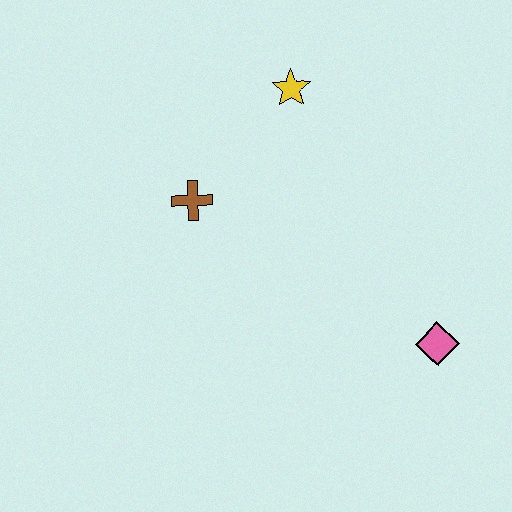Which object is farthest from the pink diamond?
The yellow star is farthest from the pink diamond.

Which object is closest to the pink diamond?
The brown cross is closest to the pink diamond.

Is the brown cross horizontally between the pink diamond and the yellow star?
No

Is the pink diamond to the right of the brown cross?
Yes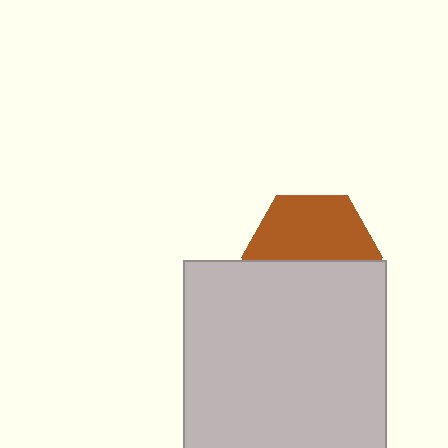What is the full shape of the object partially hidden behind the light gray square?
The partially hidden object is a brown hexagon.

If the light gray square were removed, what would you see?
You would see the complete brown hexagon.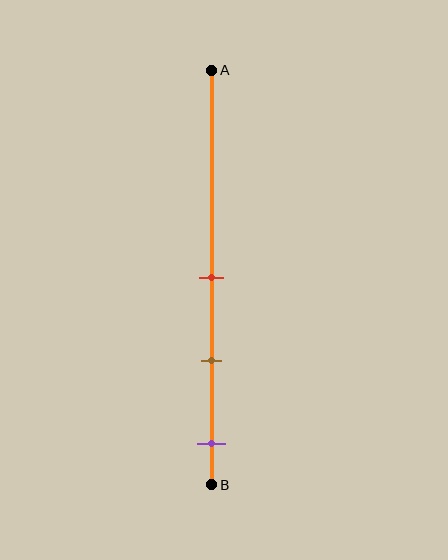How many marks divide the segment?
There are 3 marks dividing the segment.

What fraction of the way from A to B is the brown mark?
The brown mark is approximately 70% (0.7) of the way from A to B.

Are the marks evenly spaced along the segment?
Yes, the marks are approximately evenly spaced.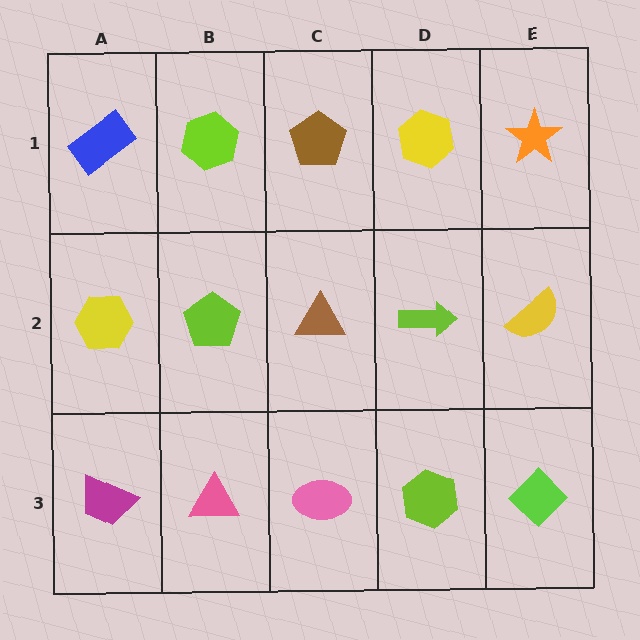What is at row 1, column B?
A lime hexagon.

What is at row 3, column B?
A pink triangle.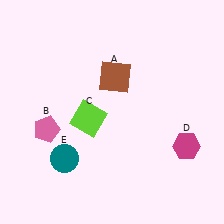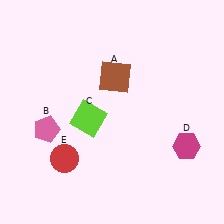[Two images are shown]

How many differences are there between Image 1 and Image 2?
There is 1 difference between the two images.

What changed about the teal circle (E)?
In Image 1, E is teal. In Image 2, it changed to red.